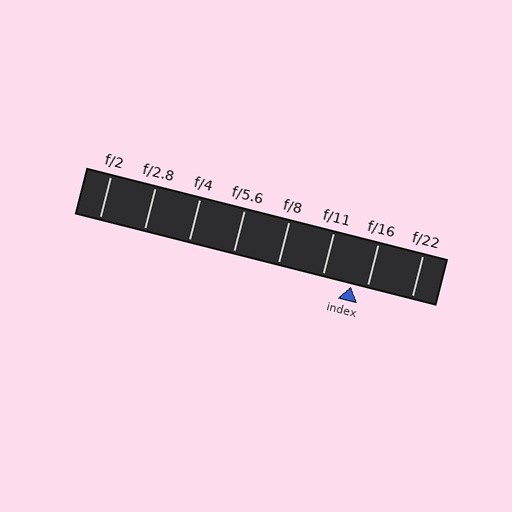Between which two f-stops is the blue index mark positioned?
The index mark is between f/11 and f/16.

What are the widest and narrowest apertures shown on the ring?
The widest aperture shown is f/2 and the narrowest is f/22.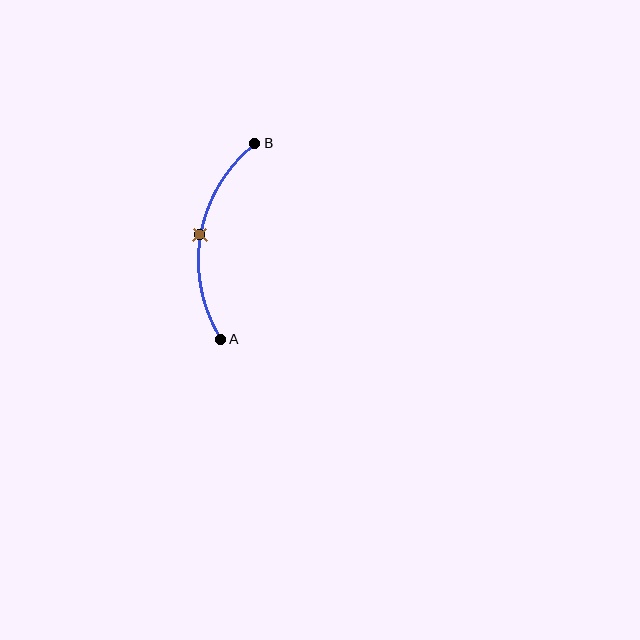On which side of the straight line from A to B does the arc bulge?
The arc bulges to the left of the straight line connecting A and B.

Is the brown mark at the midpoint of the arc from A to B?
Yes. The brown mark lies on the arc at equal arc-length from both A and B — it is the arc midpoint.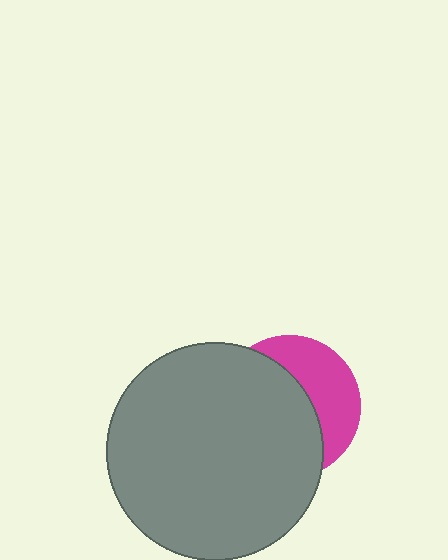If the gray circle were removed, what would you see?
You would see the complete magenta circle.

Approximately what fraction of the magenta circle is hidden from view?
Roughly 62% of the magenta circle is hidden behind the gray circle.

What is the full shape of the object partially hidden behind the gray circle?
The partially hidden object is a magenta circle.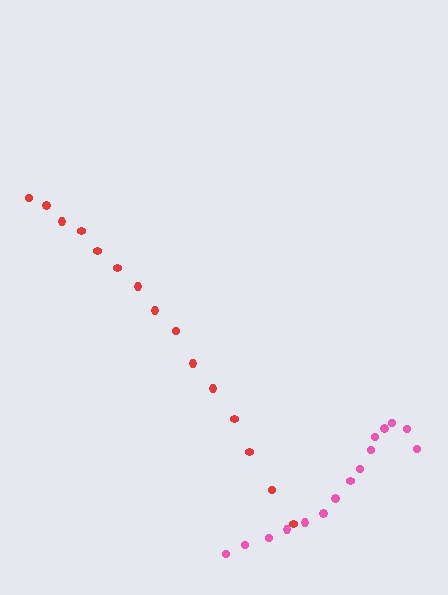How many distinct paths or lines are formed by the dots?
There are 2 distinct paths.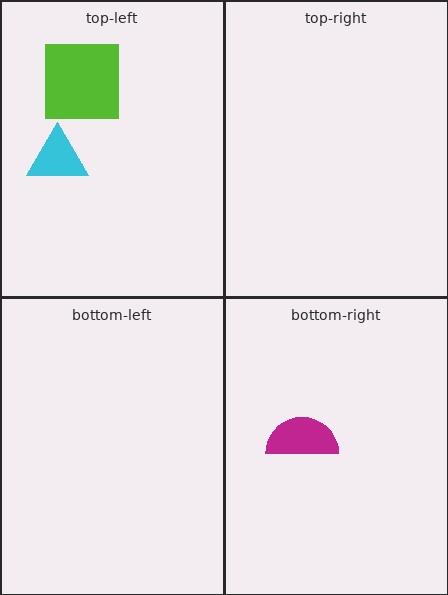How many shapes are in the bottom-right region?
1.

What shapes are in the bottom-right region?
The magenta semicircle.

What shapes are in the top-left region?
The lime square, the cyan triangle.